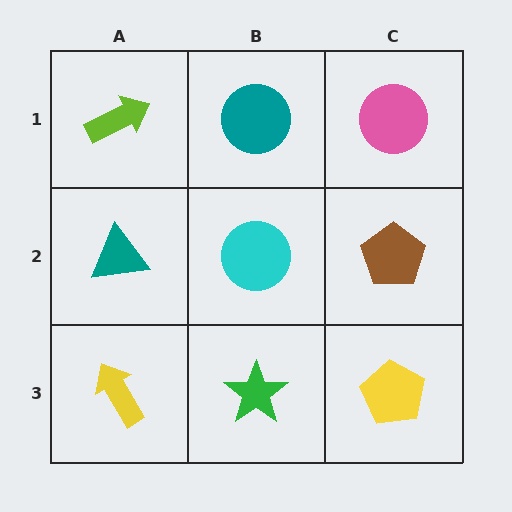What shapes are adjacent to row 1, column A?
A teal triangle (row 2, column A), a teal circle (row 1, column B).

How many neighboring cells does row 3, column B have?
3.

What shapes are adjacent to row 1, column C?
A brown pentagon (row 2, column C), a teal circle (row 1, column B).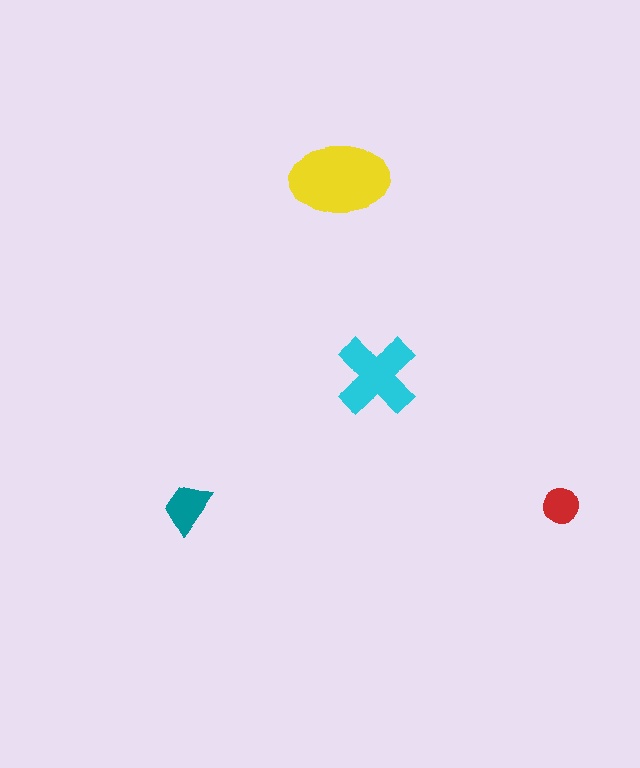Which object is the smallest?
The red circle.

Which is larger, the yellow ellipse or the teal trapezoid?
The yellow ellipse.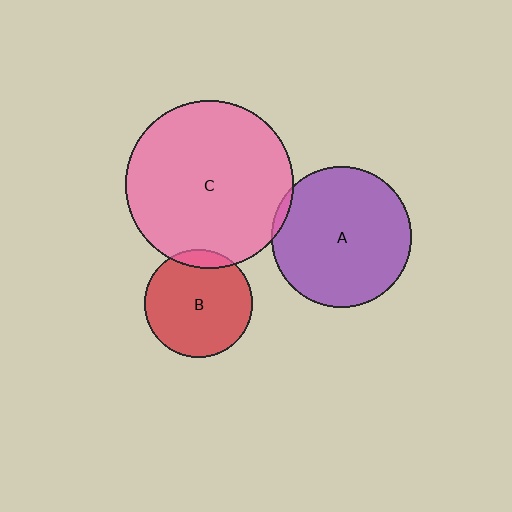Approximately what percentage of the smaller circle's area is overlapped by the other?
Approximately 5%.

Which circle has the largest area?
Circle C (pink).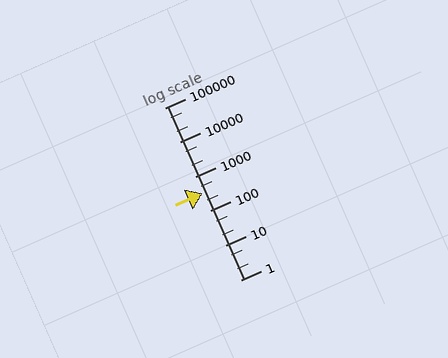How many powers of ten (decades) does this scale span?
The scale spans 5 decades, from 1 to 100000.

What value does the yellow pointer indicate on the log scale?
The pointer indicates approximately 330.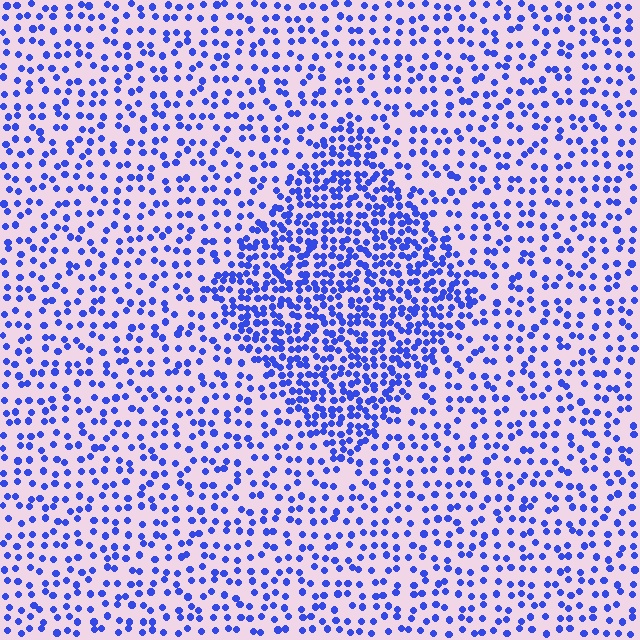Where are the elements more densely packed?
The elements are more densely packed inside the diamond boundary.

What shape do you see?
I see a diamond.